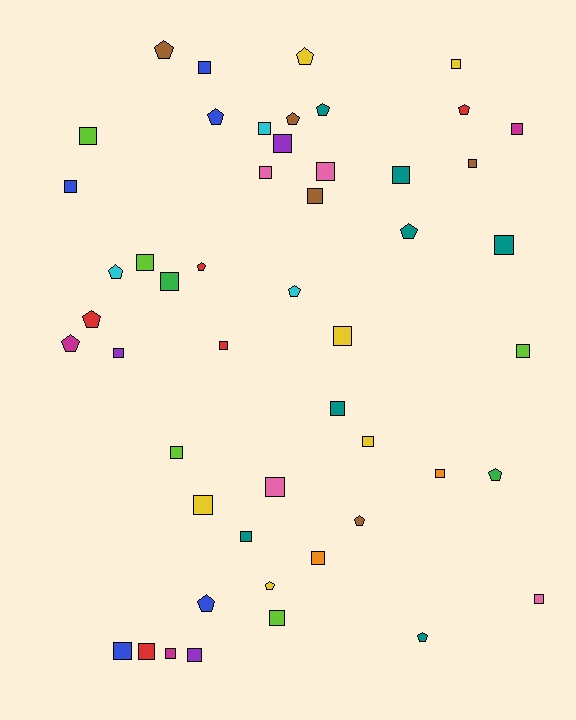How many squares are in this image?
There are 33 squares.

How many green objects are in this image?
There are 2 green objects.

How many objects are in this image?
There are 50 objects.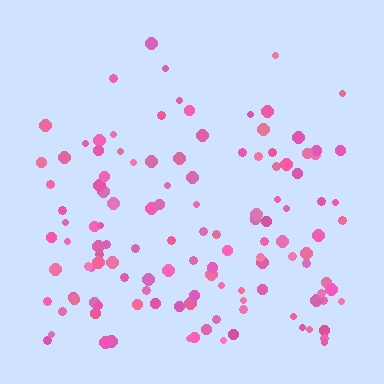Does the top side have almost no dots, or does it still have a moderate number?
Still a moderate number, just noticeably fewer than the bottom.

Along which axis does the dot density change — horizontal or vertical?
Vertical.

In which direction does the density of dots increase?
From top to bottom, with the bottom side densest.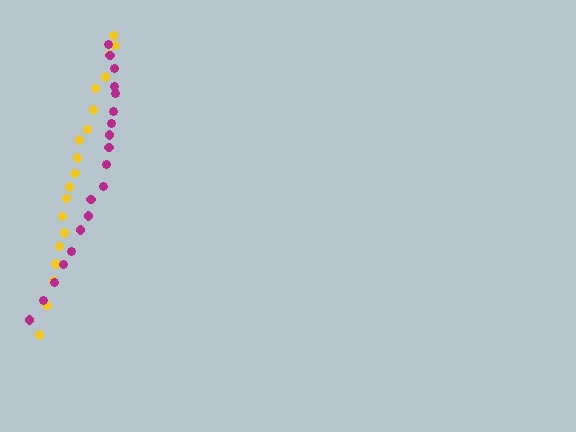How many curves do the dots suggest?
There are 2 distinct paths.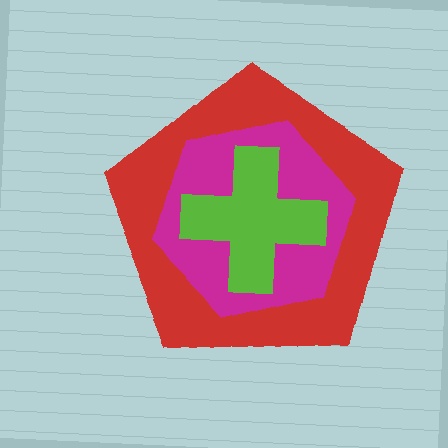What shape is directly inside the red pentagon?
The magenta hexagon.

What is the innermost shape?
The lime cross.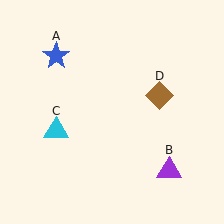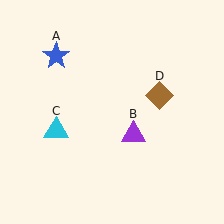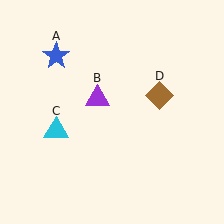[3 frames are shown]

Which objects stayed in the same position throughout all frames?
Blue star (object A) and cyan triangle (object C) and brown diamond (object D) remained stationary.